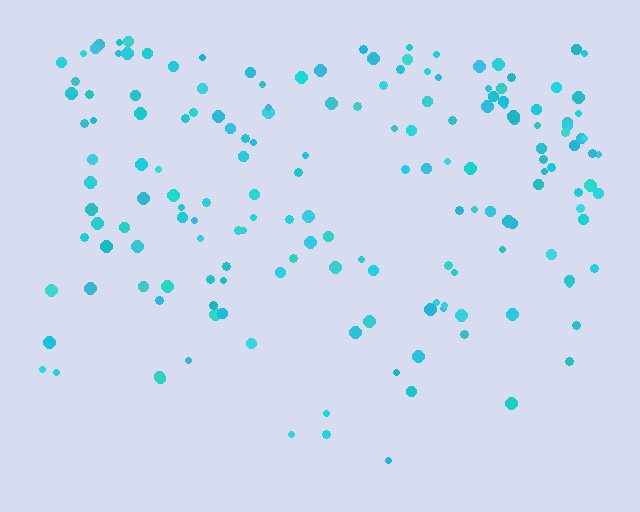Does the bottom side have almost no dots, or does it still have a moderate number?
Still a moderate number, just noticeably fewer than the top.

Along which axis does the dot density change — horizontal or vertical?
Vertical.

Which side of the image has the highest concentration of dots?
The top.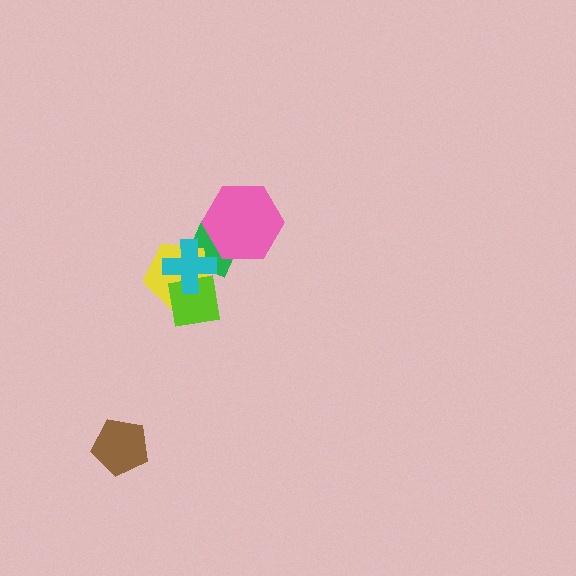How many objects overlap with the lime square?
3 objects overlap with the lime square.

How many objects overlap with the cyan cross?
3 objects overlap with the cyan cross.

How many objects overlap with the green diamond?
4 objects overlap with the green diamond.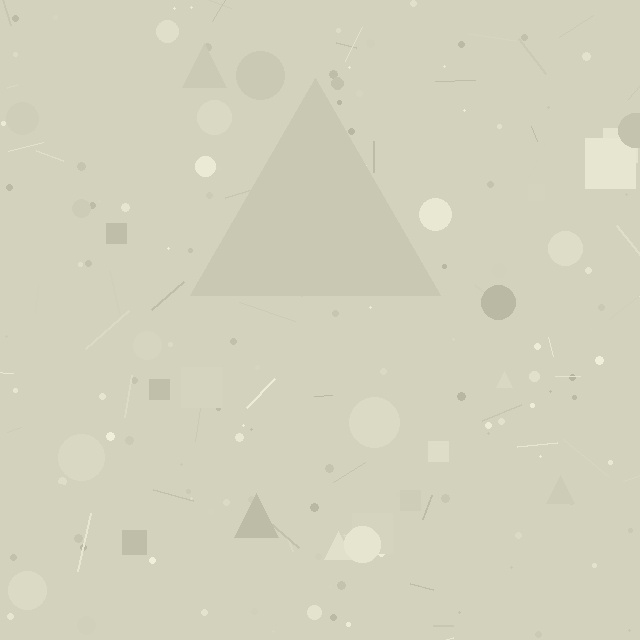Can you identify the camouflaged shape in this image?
The camouflaged shape is a triangle.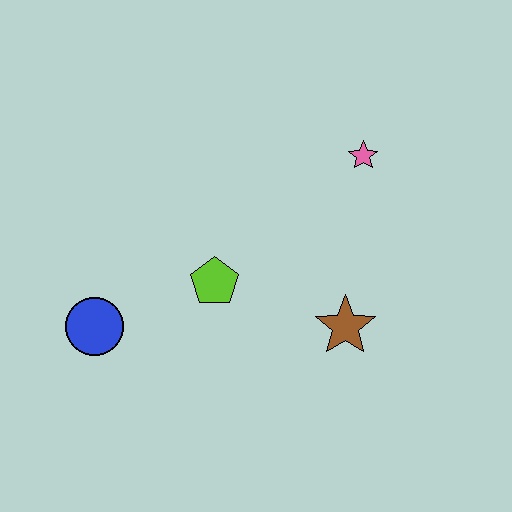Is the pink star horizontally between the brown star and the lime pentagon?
No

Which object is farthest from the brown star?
The blue circle is farthest from the brown star.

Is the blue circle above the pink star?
No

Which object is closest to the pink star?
The brown star is closest to the pink star.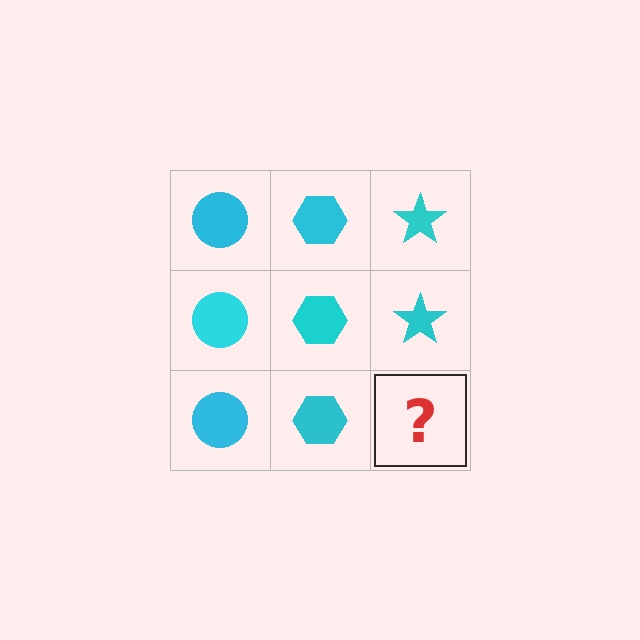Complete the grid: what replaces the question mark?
The question mark should be replaced with a cyan star.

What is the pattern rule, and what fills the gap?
The rule is that each column has a consistent shape. The gap should be filled with a cyan star.